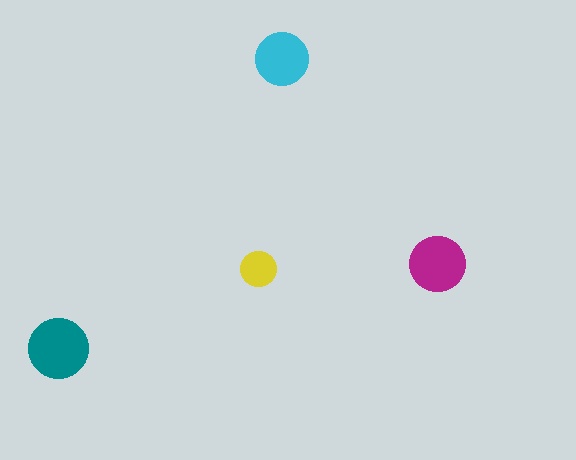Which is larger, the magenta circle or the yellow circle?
The magenta one.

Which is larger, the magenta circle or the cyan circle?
The magenta one.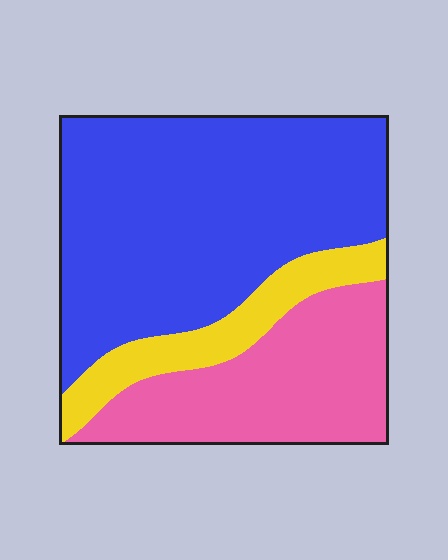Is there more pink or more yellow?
Pink.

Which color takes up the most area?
Blue, at roughly 60%.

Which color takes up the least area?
Yellow, at roughly 15%.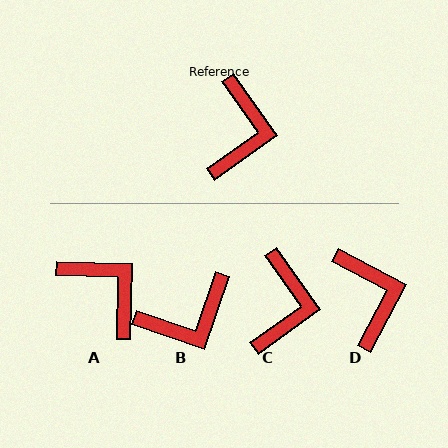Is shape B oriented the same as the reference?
No, it is off by about 54 degrees.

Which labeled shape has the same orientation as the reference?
C.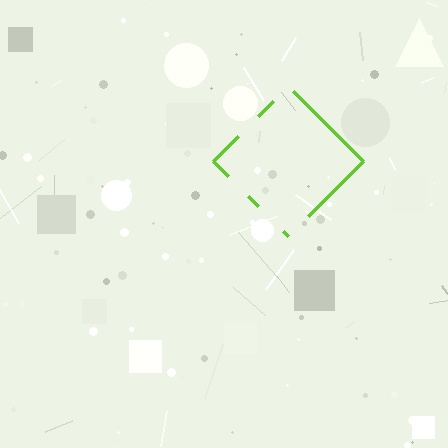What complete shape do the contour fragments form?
The contour fragments form a diamond.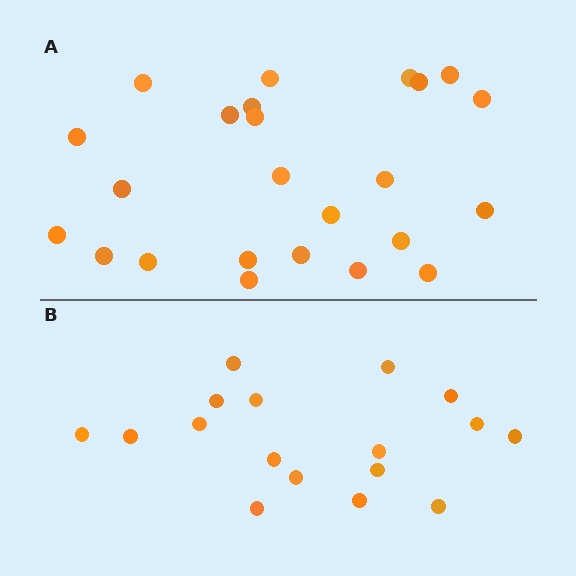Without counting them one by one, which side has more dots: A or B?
Region A (the top region) has more dots.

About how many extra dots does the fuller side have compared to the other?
Region A has roughly 8 or so more dots than region B.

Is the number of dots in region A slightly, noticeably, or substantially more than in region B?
Region A has noticeably more, but not dramatically so. The ratio is roughly 1.4 to 1.